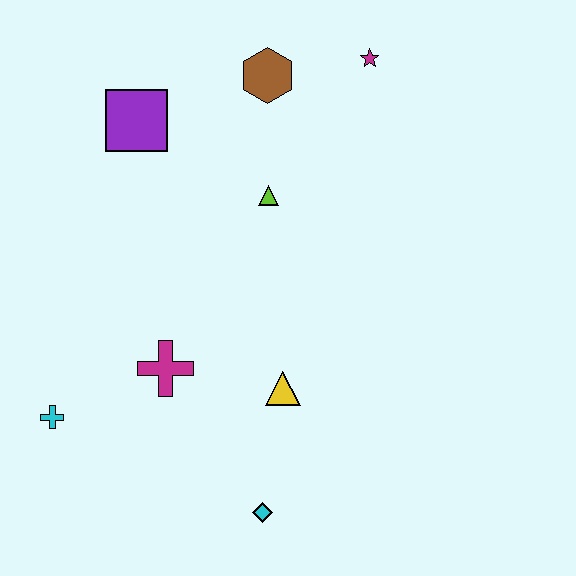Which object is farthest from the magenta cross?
The magenta star is farthest from the magenta cross.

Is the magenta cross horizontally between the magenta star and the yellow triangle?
No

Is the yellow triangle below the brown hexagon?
Yes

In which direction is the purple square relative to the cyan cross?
The purple square is above the cyan cross.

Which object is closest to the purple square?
The brown hexagon is closest to the purple square.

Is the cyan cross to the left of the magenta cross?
Yes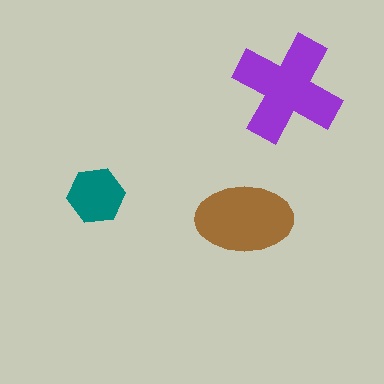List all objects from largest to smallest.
The purple cross, the brown ellipse, the teal hexagon.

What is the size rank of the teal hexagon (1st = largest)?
3rd.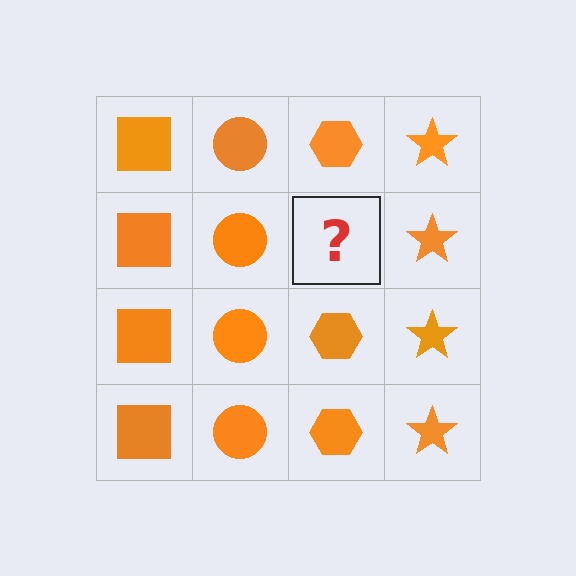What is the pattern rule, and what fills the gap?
The rule is that each column has a consistent shape. The gap should be filled with an orange hexagon.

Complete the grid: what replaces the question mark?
The question mark should be replaced with an orange hexagon.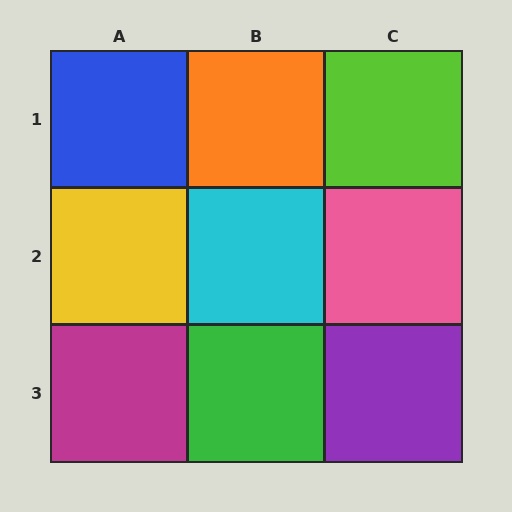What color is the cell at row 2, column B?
Cyan.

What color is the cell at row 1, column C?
Lime.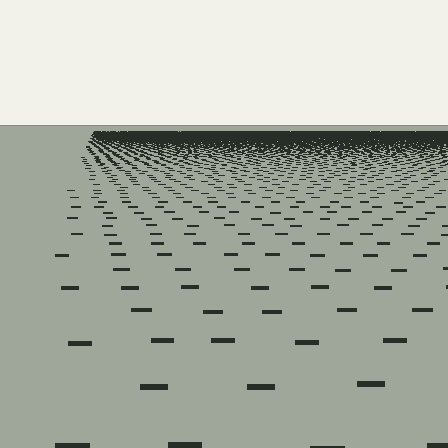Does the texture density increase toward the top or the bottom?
Density increases toward the top.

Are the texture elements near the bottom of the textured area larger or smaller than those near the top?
Larger. Near the bottom, elements are closer to the viewer and appear at a bigger on-screen size.